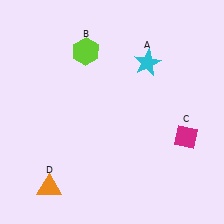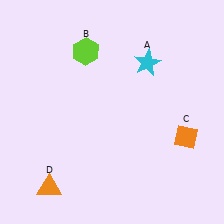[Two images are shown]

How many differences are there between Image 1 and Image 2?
There is 1 difference between the two images.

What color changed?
The diamond (C) changed from magenta in Image 1 to orange in Image 2.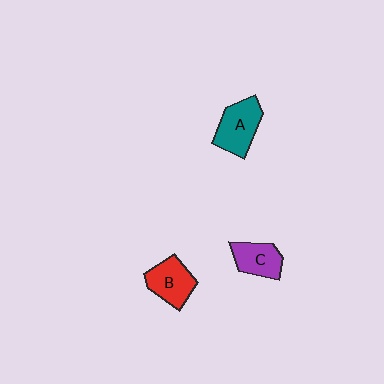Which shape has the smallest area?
Shape C (purple).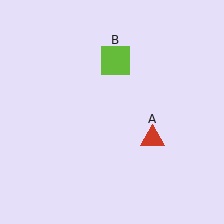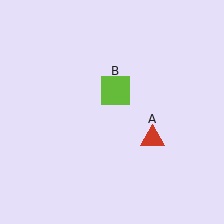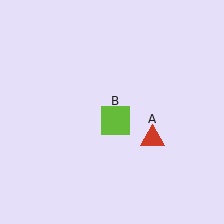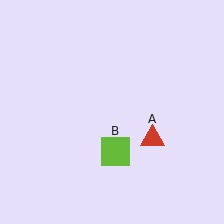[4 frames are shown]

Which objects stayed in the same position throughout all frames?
Red triangle (object A) remained stationary.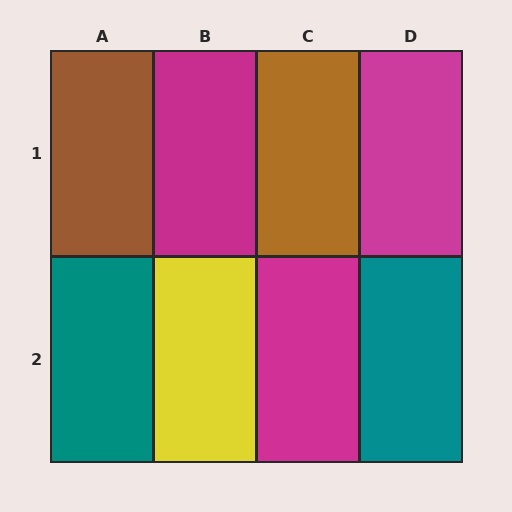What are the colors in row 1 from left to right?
Brown, magenta, brown, magenta.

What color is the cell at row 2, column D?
Teal.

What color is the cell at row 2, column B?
Yellow.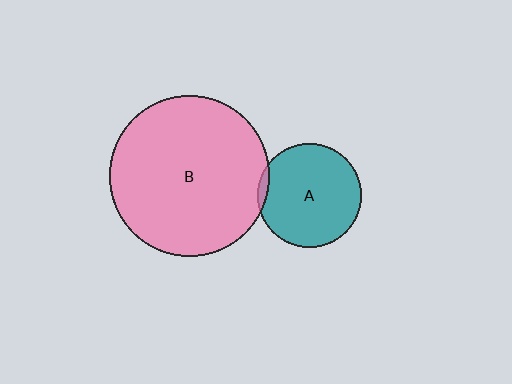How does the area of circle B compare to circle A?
Approximately 2.4 times.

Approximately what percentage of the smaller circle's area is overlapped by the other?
Approximately 5%.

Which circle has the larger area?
Circle B (pink).